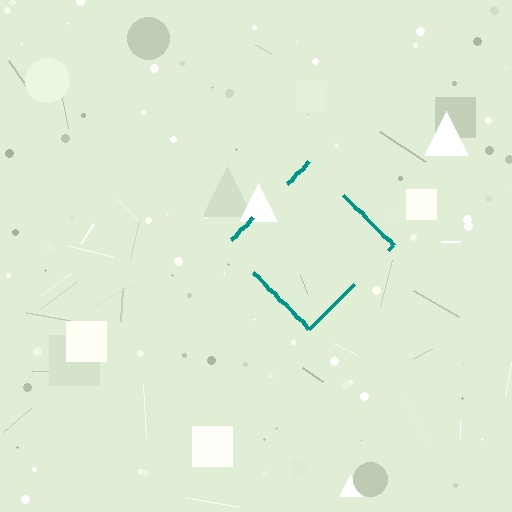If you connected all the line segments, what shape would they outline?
They would outline a diamond.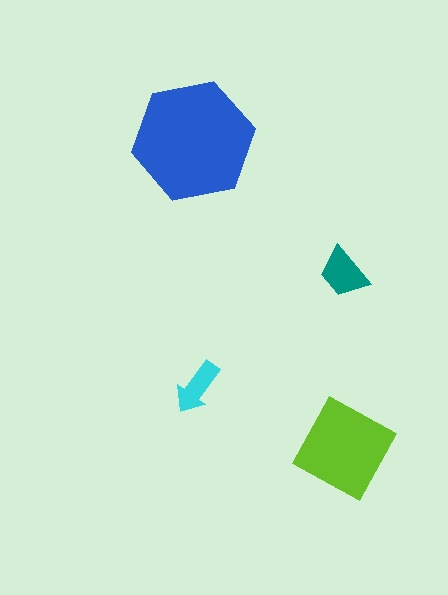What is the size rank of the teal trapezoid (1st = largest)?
3rd.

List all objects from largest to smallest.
The blue hexagon, the lime diamond, the teal trapezoid, the cyan arrow.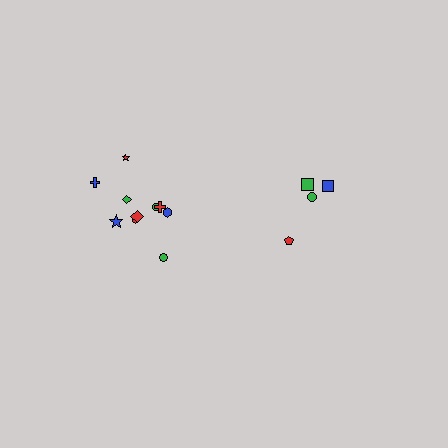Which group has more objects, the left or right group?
The left group.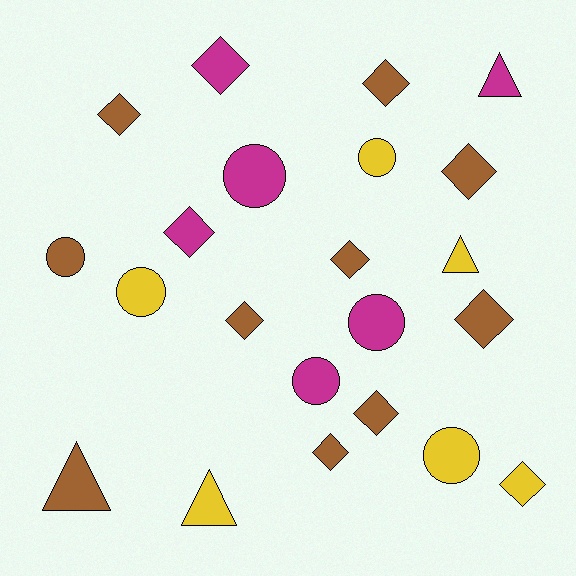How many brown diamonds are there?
There are 8 brown diamonds.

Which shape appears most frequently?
Diamond, with 11 objects.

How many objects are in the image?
There are 22 objects.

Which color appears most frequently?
Brown, with 10 objects.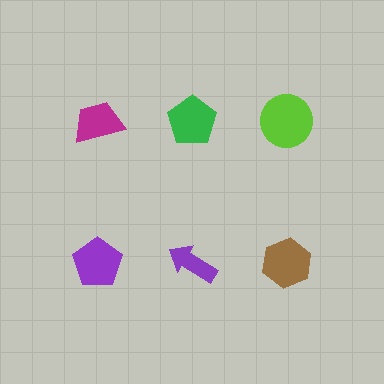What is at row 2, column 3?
A brown hexagon.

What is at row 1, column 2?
A green pentagon.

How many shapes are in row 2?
3 shapes.